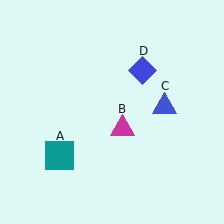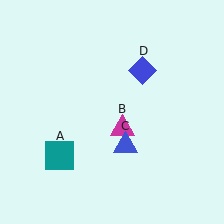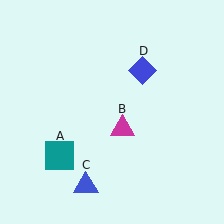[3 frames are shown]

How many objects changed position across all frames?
1 object changed position: blue triangle (object C).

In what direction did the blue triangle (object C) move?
The blue triangle (object C) moved down and to the left.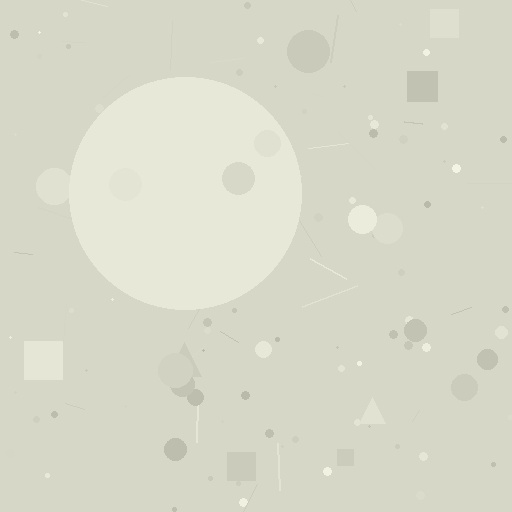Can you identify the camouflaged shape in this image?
The camouflaged shape is a circle.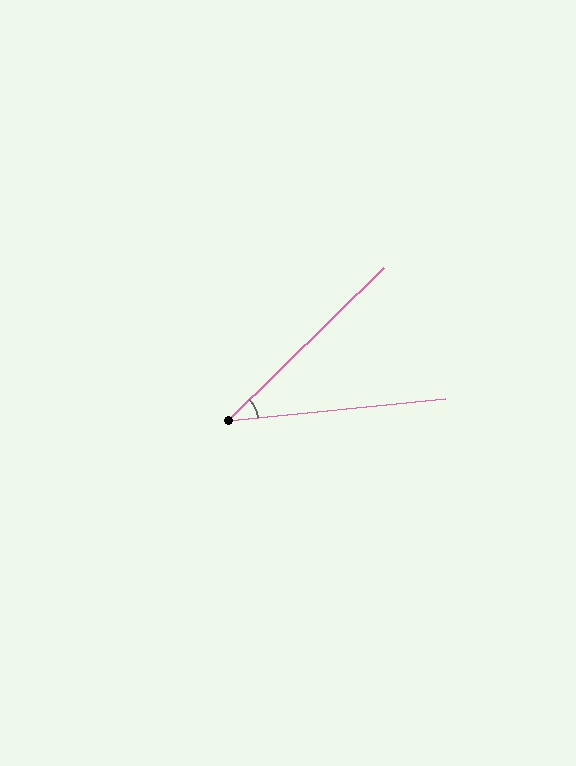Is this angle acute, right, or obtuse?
It is acute.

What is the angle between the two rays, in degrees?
Approximately 39 degrees.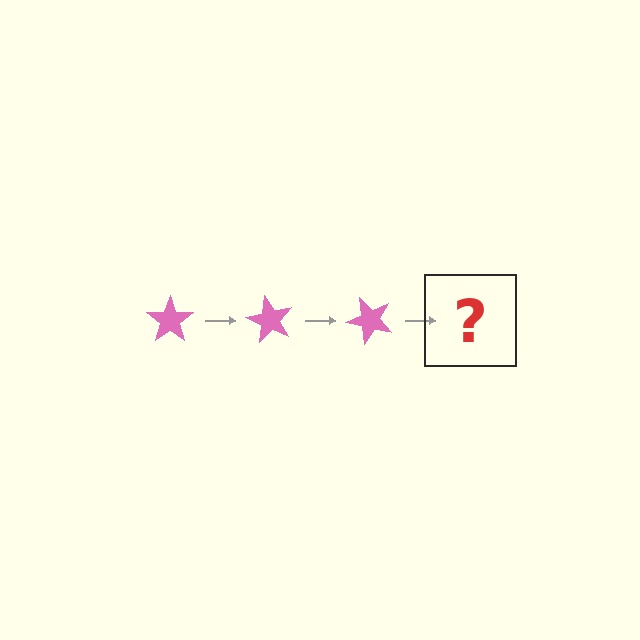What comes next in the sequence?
The next element should be a pink star rotated 180 degrees.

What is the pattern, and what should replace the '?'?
The pattern is that the star rotates 60 degrees each step. The '?' should be a pink star rotated 180 degrees.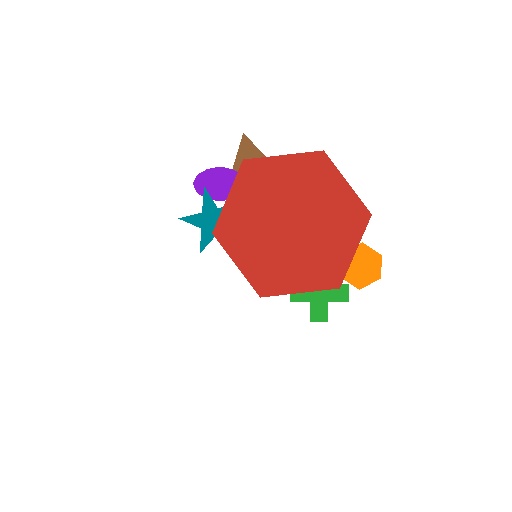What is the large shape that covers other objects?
A red hexagon.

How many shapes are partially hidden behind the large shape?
5 shapes are partially hidden.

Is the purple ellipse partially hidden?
Yes, the purple ellipse is partially hidden behind the red hexagon.